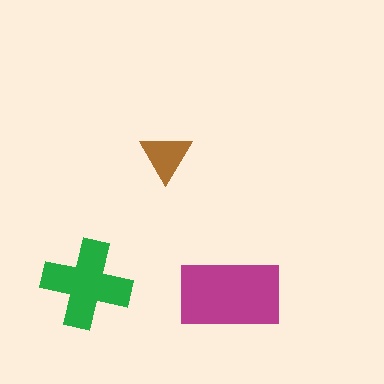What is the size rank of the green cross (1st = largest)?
2nd.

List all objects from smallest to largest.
The brown triangle, the green cross, the magenta rectangle.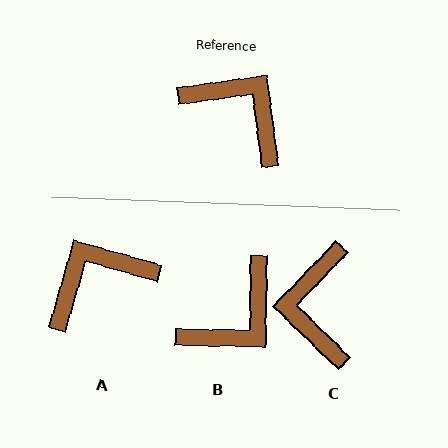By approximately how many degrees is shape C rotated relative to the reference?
Approximately 128 degrees counter-clockwise.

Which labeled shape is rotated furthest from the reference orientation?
C, about 128 degrees away.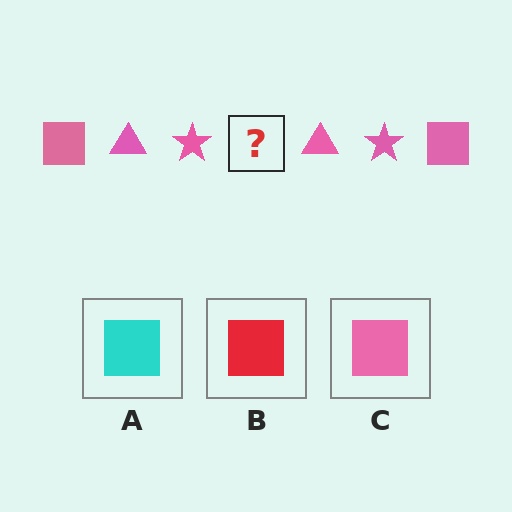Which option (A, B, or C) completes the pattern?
C.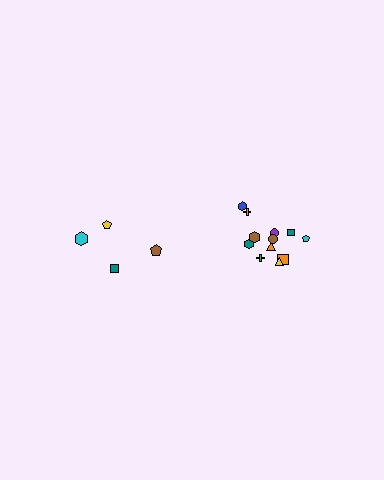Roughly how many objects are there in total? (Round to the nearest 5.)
Roughly 15 objects in total.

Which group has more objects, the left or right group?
The right group.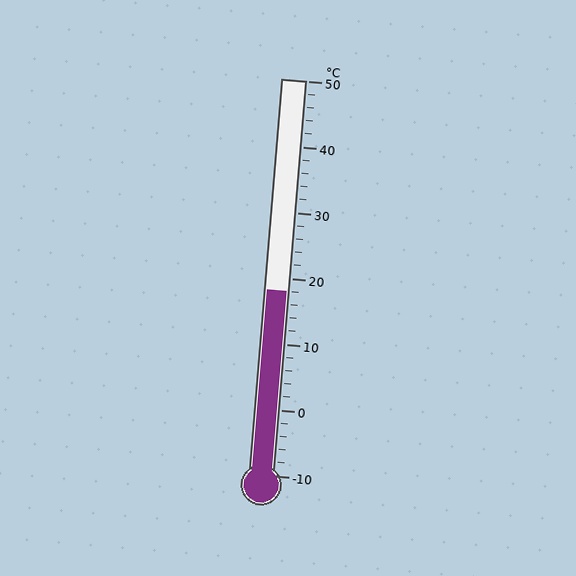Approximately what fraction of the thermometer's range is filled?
The thermometer is filled to approximately 45% of its range.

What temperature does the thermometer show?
The thermometer shows approximately 18°C.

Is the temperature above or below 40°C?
The temperature is below 40°C.